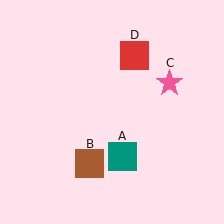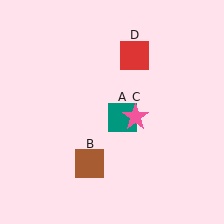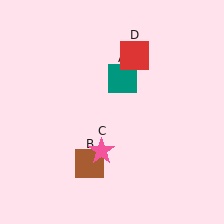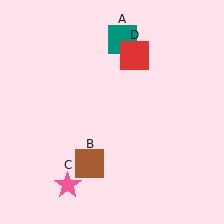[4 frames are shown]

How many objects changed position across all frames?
2 objects changed position: teal square (object A), pink star (object C).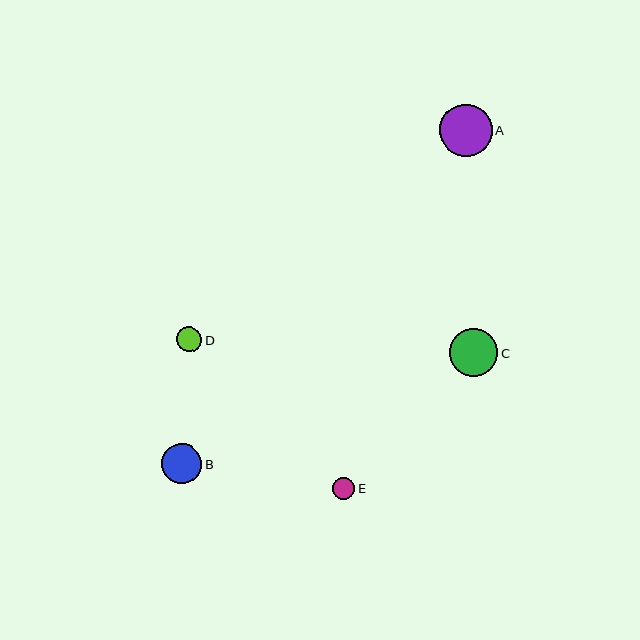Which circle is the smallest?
Circle E is the smallest with a size of approximately 22 pixels.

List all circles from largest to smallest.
From largest to smallest: A, C, B, D, E.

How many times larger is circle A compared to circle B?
Circle A is approximately 1.3 times the size of circle B.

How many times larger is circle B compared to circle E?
Circle B is approximately 1.8 times the size of circle E.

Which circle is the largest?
Circle A is the largest with a size of approximately 53 pixels.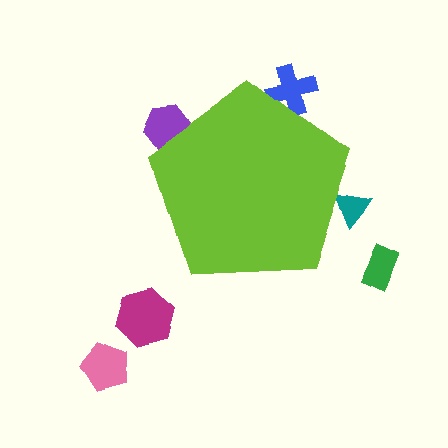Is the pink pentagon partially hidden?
No, the pink pentagon is fully visible.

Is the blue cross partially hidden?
Yes, the blue cross is partially hidden behind the lime pentagon.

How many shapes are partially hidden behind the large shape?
3 shapes are partially hidden.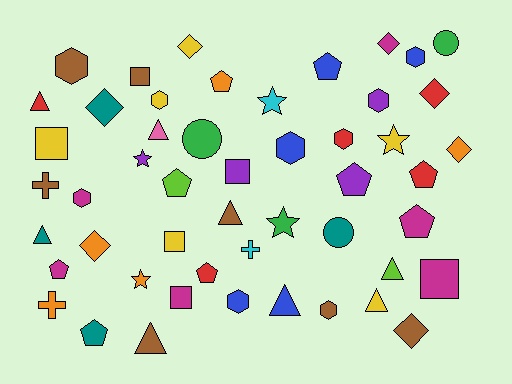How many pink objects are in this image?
There is 1 pink object.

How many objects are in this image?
There are 50 objects.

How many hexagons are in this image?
There are 9 hexagons.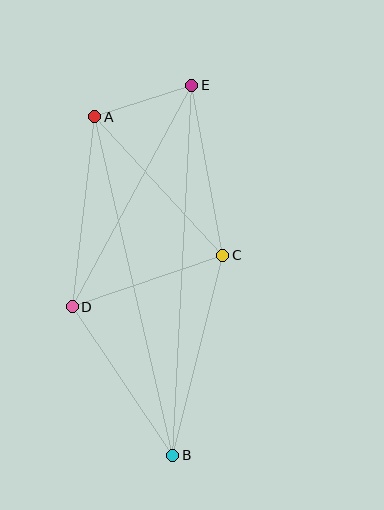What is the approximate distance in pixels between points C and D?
The distance between C and D is approximately 159 pixels.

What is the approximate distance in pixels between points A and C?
The distance between A and C is approximately 189 pixels.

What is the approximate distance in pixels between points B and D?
The distance between B and D is approximately 179 pixels.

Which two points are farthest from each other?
Points B and E are farthest from each other.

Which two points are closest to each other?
Points A and E are closest to each other.